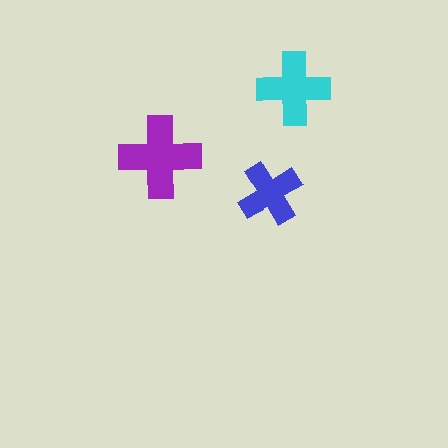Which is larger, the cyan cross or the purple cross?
The purple one.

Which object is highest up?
The cyan cross is topmost.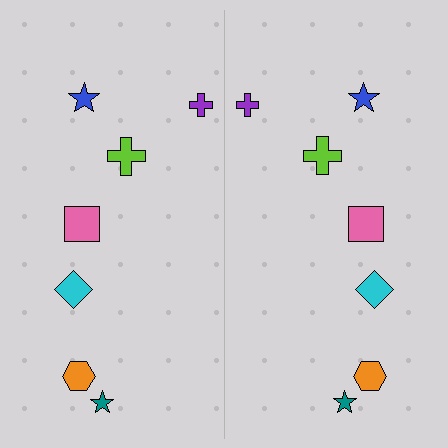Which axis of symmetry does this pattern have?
The pattern has a vertical axis of symmetry running through the center of the image.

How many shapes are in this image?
There are 14 shapes in this image.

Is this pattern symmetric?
Yes, this pattern has bilateral (reflection) symmetry.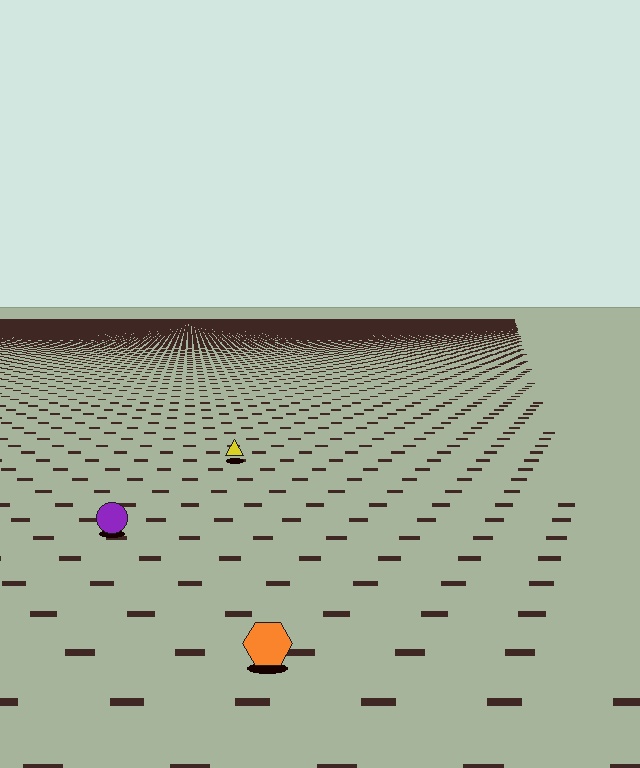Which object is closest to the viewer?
The orange hexagon is closest. The texture marks near it are larger and more spread out.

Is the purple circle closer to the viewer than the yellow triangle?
Yes. The purple circle is closer — you can tell from the texture gradient: the ground texture is coarser near it.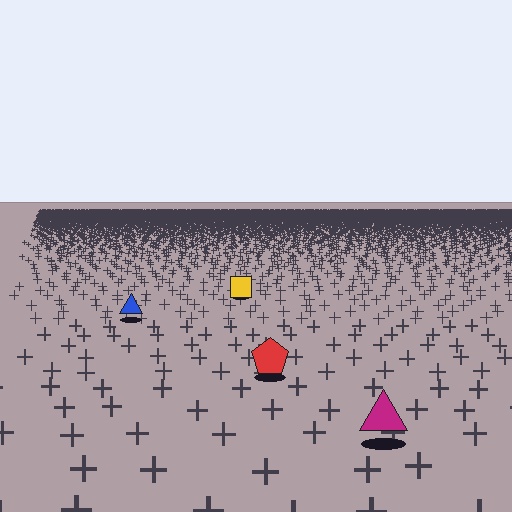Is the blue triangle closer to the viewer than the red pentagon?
No. The red pentagon is closer — you can tell from the texture gradient: the ground texture is coarser near it.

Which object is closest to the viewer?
The magenta triangle is closest. The texture marks near it are larger and more spread out.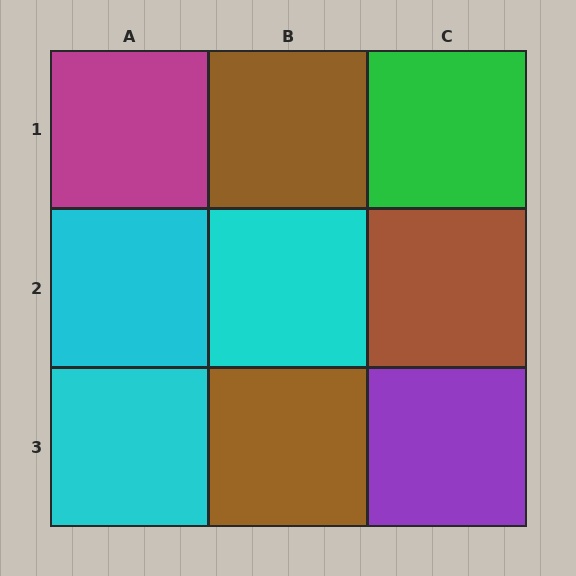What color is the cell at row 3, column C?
Purple.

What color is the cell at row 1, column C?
Green.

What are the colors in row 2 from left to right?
Cyan, cyan, brown.